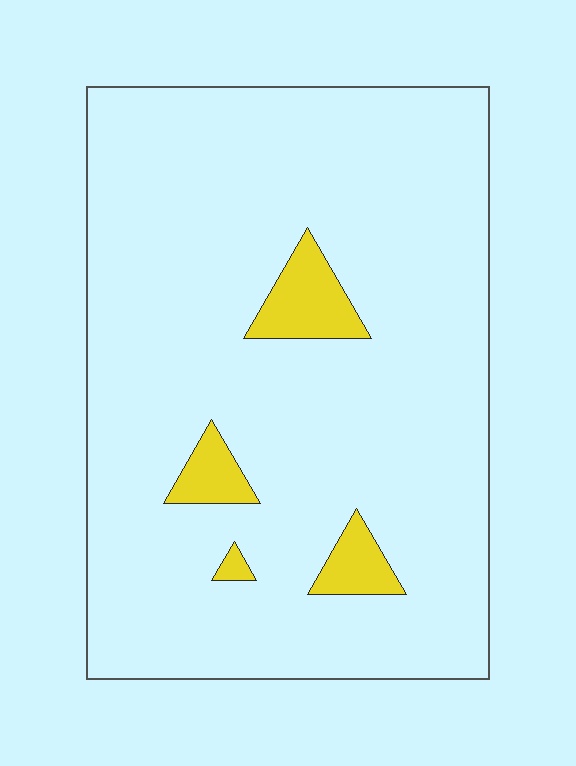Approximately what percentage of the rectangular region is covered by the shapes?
Approximately 5%.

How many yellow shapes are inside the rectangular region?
4.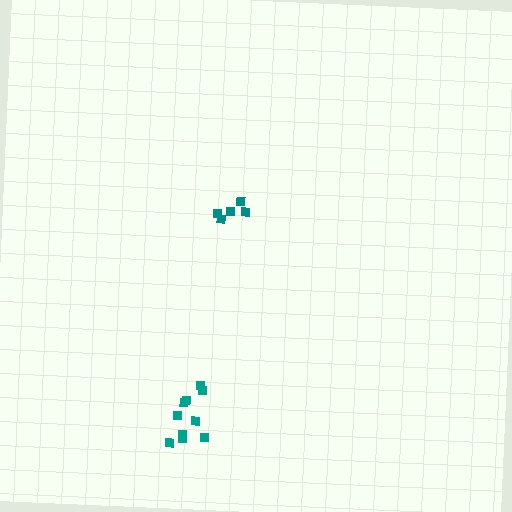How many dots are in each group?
Group 1: 10 dots, Group 2: 5 dots (15 total).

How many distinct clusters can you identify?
There are 2 distinct clusters.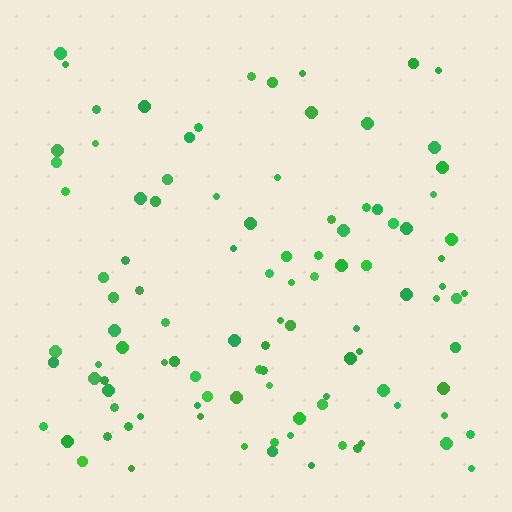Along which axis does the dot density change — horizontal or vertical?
Vertical.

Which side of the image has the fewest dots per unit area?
The top.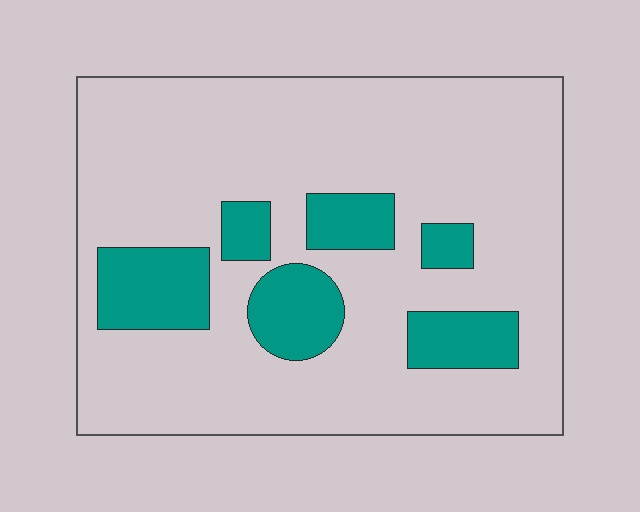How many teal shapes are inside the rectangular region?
6.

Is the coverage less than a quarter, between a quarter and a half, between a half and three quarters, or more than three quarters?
Less than a quarter.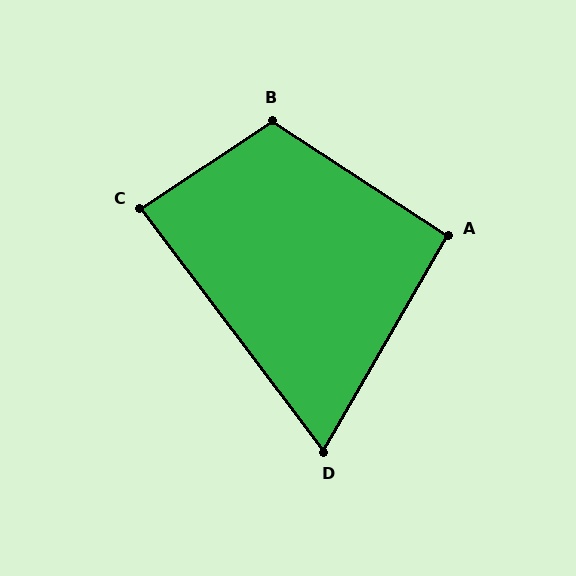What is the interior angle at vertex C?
Approximately 87 degrees (approximately right).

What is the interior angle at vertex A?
Approximately 93 degrees (approximately right).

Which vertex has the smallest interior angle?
D, at approximately 67 degrees.